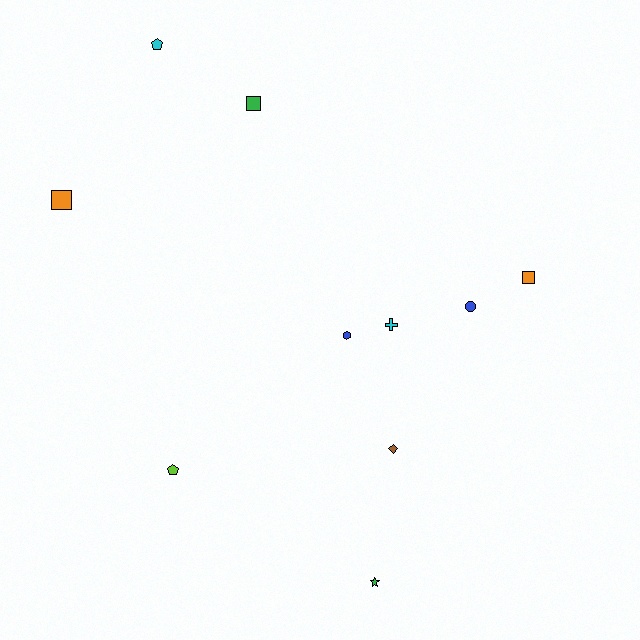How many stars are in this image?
There is 1 star.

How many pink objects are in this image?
There are no pink objects.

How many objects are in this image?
There are 10 objects.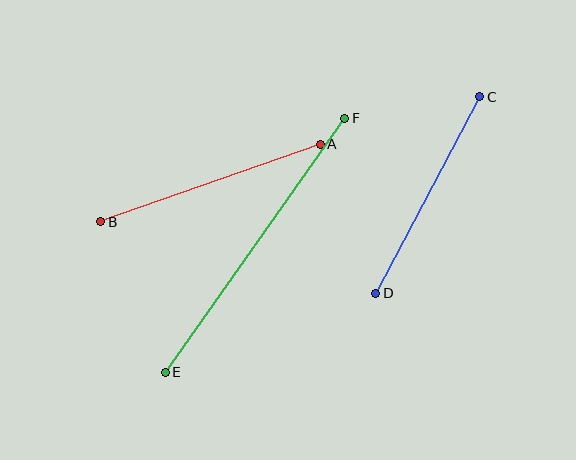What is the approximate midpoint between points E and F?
The midpoint is at approximately (255, 245) pixels.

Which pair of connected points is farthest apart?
Points E and F are farthest apart.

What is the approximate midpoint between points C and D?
The midpoint is at approximately (428, 195) pixels.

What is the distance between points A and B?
The distance is approximately 233 pixels.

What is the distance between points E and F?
The distance is approximately 311 pixels.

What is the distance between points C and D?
The distance is approximately 223 pixels.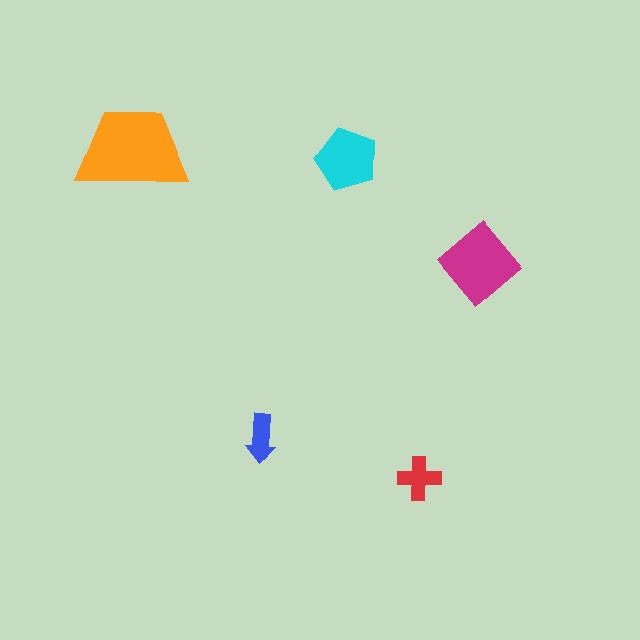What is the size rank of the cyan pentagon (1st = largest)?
3rd.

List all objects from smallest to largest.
The blue arrow, the red cross, the cyan pentagon, the magenta diamond, the orange trapezoid.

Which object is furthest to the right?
The magenta diamond is rightmost.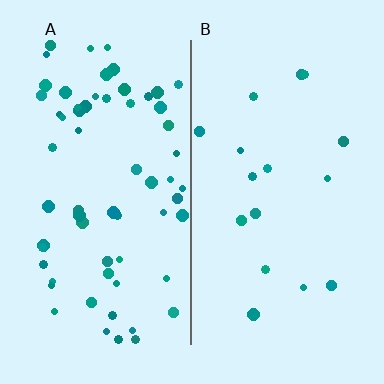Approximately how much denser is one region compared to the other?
Approximately 3.9× — region A over region B.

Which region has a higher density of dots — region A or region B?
A (the left).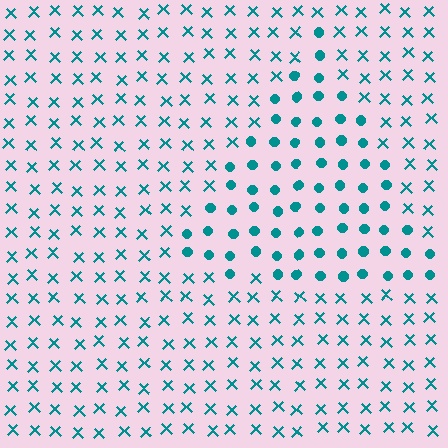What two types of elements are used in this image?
The image uses circles inside the triangle region and X marks outside it.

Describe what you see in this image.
The image is filled with small teal elements arranged in a uniform grid. A triangle-shaped region contains circles, while the surrounding area contains X marks. The boundary is defined purely by the change in element shape.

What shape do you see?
I see a triangle.